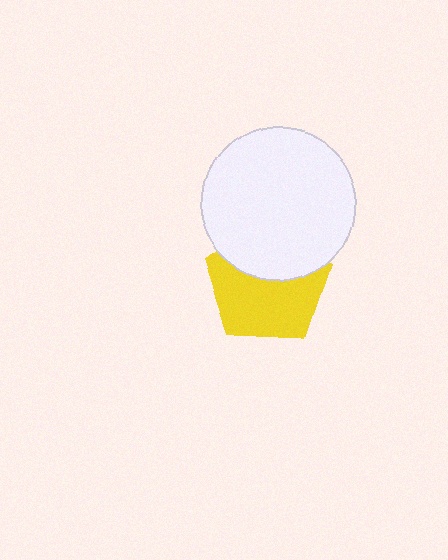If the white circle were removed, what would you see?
You would see the complete yellow pentagon.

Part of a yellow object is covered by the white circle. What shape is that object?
It is a pentagon.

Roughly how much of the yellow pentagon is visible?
About half of it is visible (roughly 60%).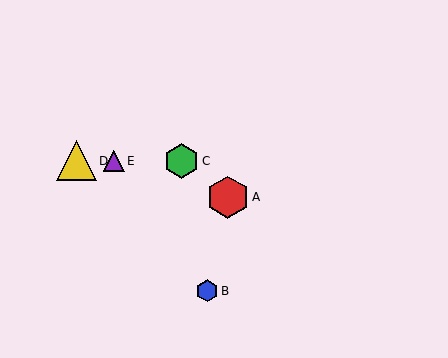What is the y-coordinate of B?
Object B is at y≈291.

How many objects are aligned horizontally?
3 objects (C, D, E) are aligned horizontally.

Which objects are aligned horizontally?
Objects C, D, E are aligned horizontally.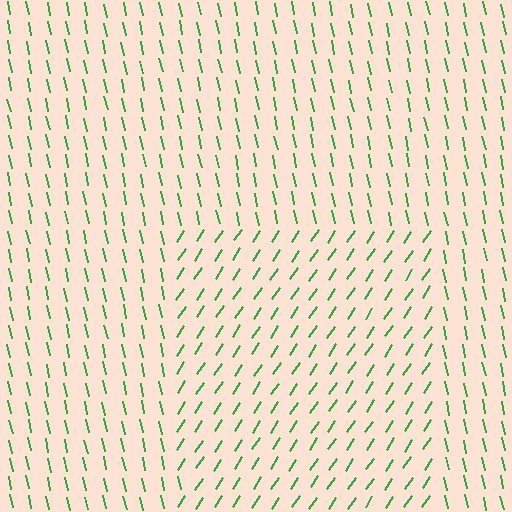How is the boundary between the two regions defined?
The boundary is defined purely by a change in line orientation (approximately 45 degrees difference). All lines are the same color and thickness.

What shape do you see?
I see a rectangle.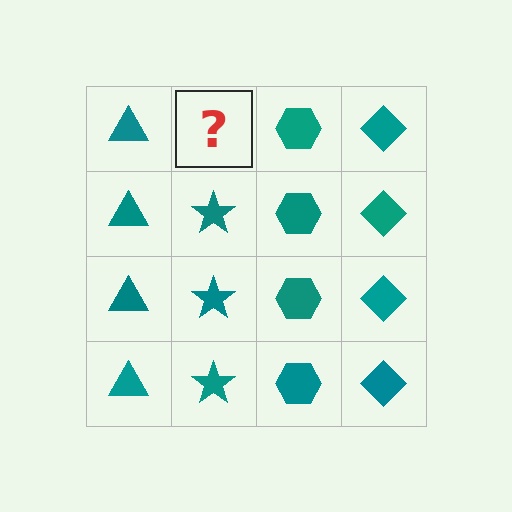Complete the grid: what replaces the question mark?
The question mark should be replaced with a teal star.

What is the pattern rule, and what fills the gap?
The rule is that each column has a consistent shape. The gap should be filled with a teal star.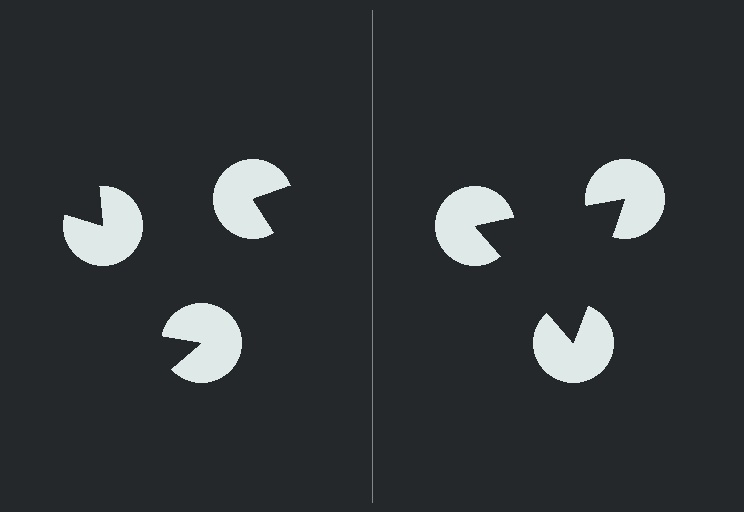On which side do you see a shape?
An illusory triangle appears on the right side. On the left side the wedge cuts are rotated, so no coherent shape forms.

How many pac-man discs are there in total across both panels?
6 — 3 on each side.